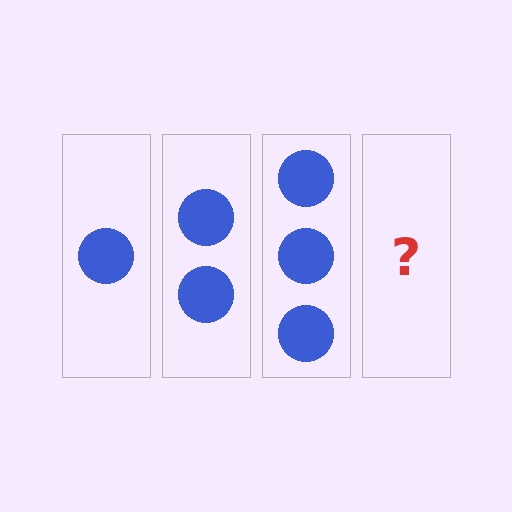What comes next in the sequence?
The next element should be 4 circles.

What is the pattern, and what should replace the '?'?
The pattern is that each step adds one more circle. The '?' should be 4 circles.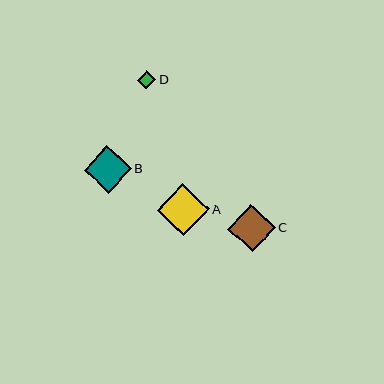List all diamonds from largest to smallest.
From largest to smallest: A, C, B, D.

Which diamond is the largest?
Diamond A is the largest with a size of approximately 51 pixels.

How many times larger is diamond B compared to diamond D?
Diamond B is approximately 2.6 times the size of diamond D.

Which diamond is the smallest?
Diamond D is the smallest with a size of approximately 18 pixels.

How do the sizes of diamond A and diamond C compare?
Diamond A and diamond C are approximately the same size.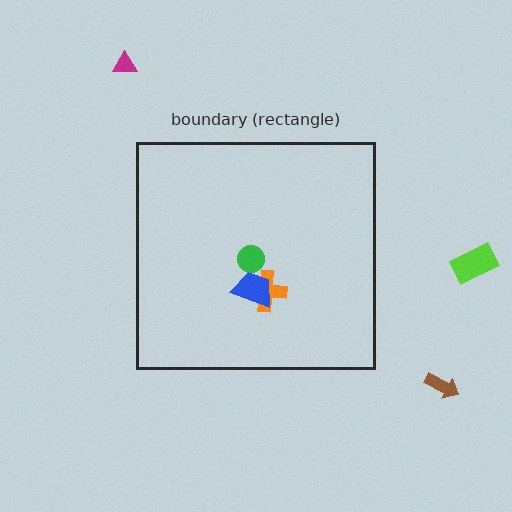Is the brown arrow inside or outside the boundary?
Outside.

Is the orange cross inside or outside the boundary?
Inside.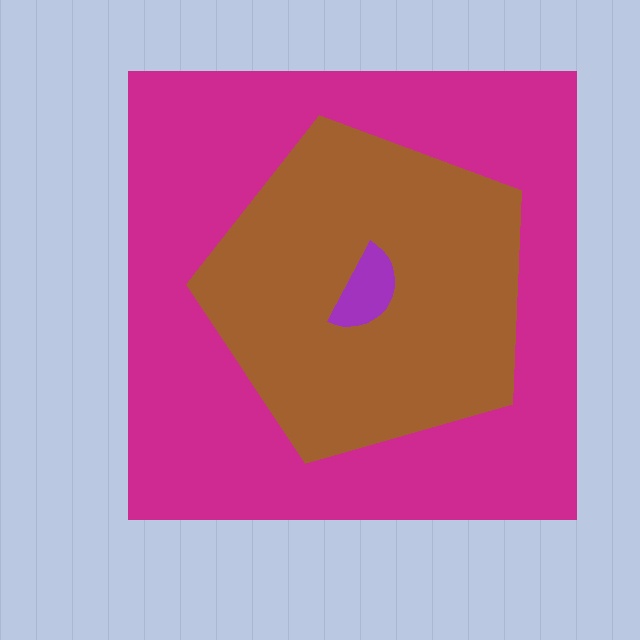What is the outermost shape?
The magenta square.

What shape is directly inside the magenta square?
The brown pentagon.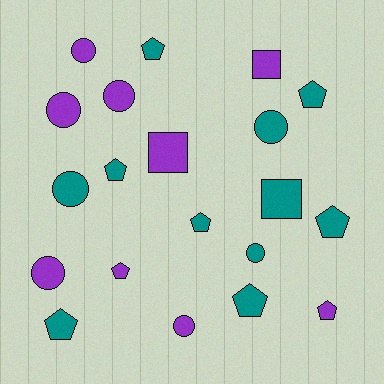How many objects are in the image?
There are 20 objects.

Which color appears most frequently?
Teal, with 11 objects.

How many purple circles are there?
There are 5 purple circles.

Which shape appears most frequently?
Pentagon, with 9 objects.